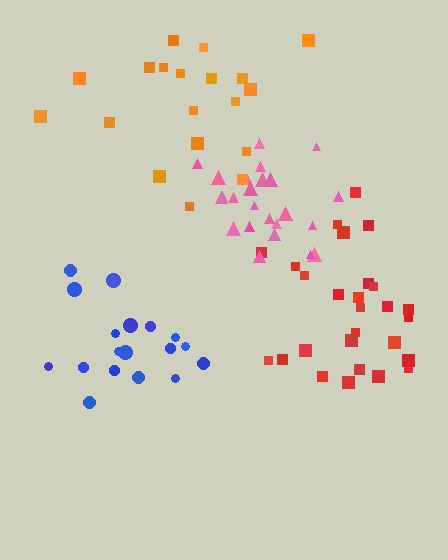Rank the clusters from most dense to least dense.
pink, red, blue, orange.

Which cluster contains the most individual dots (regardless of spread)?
Red (27).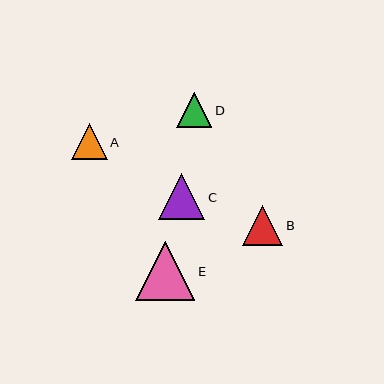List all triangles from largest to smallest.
From largest to smallest: E, C, B, A, D.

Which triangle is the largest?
Triangle E is the largest with a size of approximately 59 pixels.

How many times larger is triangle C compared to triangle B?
Triangle C is approximately 1.2 times the size of triangle B.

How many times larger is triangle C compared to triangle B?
Triangle C is approximately 1.2 times the size of triangle B.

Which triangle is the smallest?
Triangle D is the smallest with a size of approximately 35 pixels.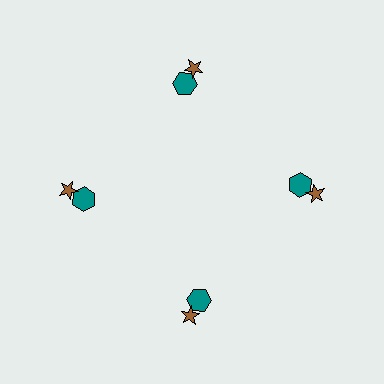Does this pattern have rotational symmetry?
Yes, this pattern has 4-fold rotational symmetry. It looks the same after rotating 90 degrees around the center.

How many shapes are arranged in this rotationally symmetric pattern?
There are 8 shapes, arranged in 4 groups of 2.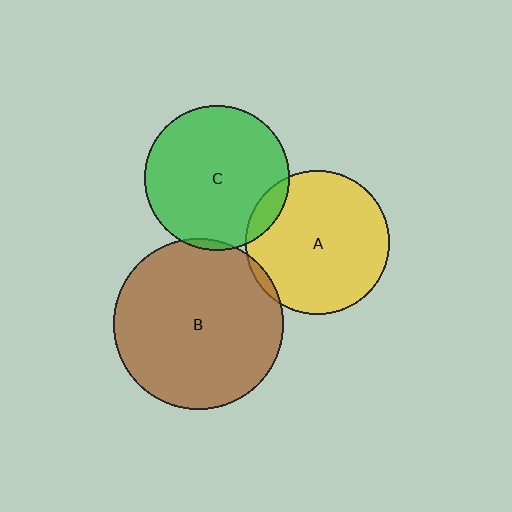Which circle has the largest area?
Circle B (brown).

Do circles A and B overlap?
Yes.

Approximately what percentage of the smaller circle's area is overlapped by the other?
Approximately 5%.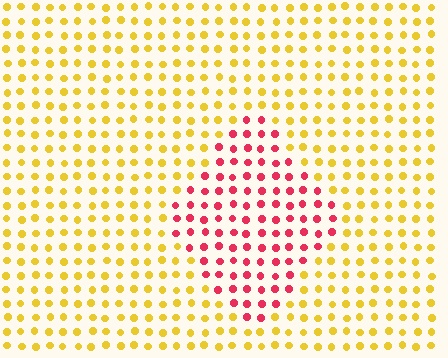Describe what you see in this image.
The image is filled with small yellow elements in a uniform arrangement. A diamond-shaped region is visible where the elements are tinted to a slightly different hue, forming a subtle color boundary.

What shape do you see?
I see a diamond.